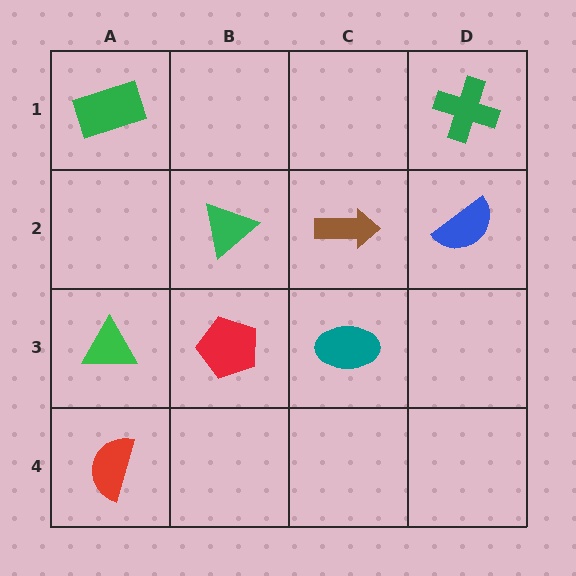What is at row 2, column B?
A green triangle.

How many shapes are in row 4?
1 shape.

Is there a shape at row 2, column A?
No, that cell is empty.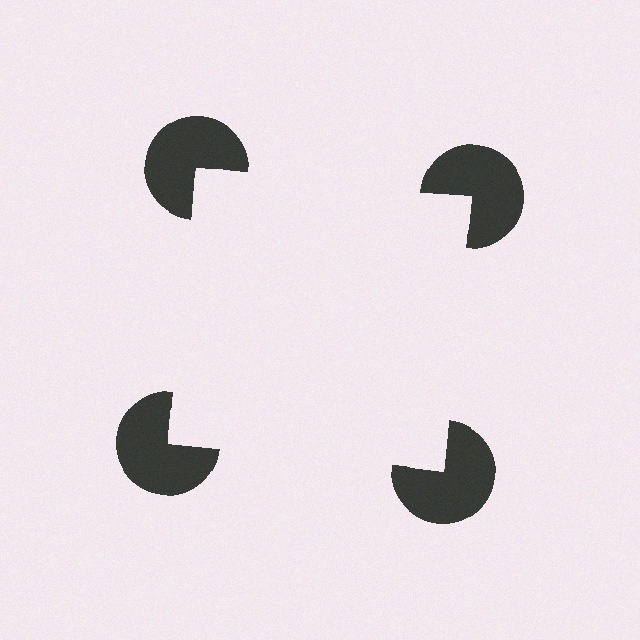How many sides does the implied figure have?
4 sides.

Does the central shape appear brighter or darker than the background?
It typically appears slightly brighter than the background, even though no actual brightness change is drawn.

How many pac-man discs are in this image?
There are 4 — one at each vertex of the illusory square.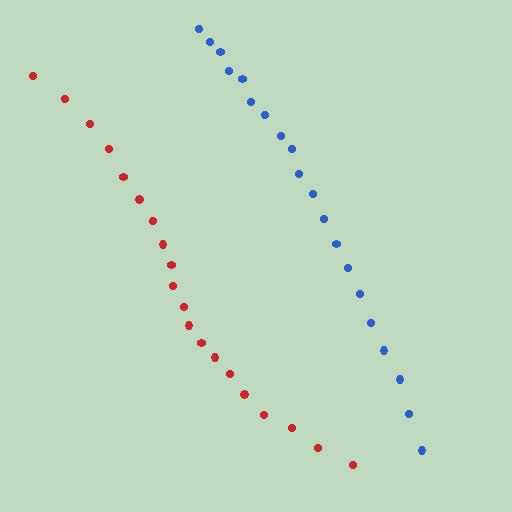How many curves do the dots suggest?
There are 2 distinct paths.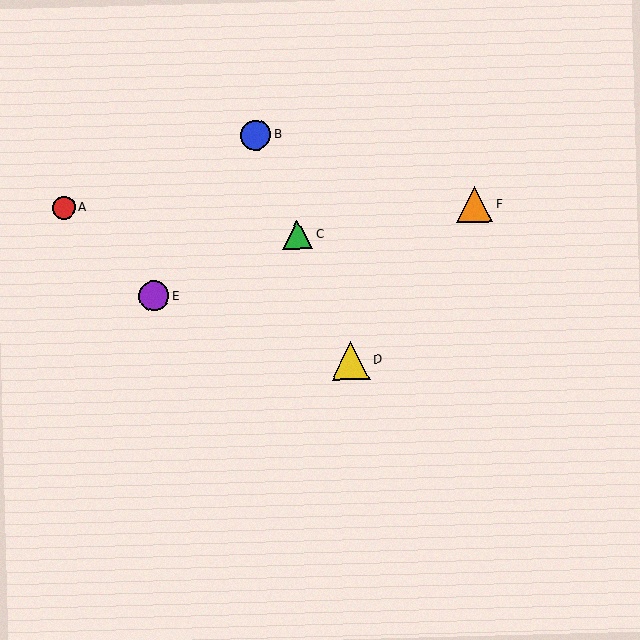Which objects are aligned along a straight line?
Objects B, C, D are aligned along a straight line.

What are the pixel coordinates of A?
Object A is at (63, 207).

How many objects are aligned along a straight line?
3 objects (B, C, D) are aligned along a straight line.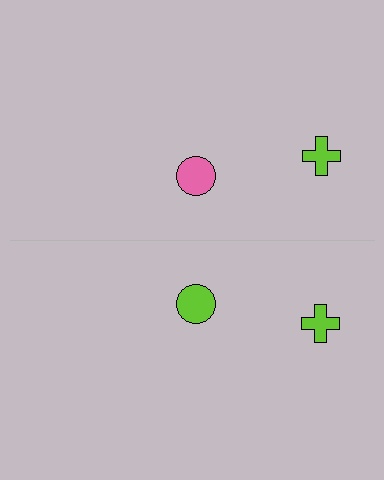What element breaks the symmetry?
The lime circle on the bottom side breaks the symmetry — its mirror counterpart is pink.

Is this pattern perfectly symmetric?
No, the pattern is not perfectly symmetric. The lime circle on the bottom side breaks the symmetry — its mirror counterpart is pink.